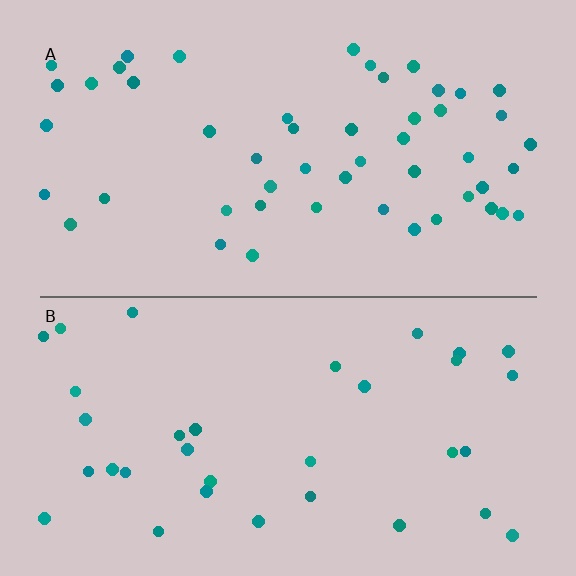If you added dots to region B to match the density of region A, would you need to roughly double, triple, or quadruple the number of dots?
Approximately double.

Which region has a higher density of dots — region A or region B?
A (the top).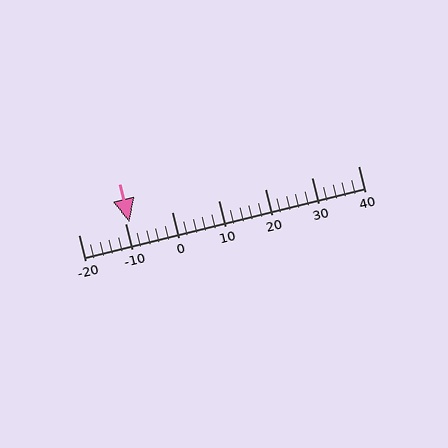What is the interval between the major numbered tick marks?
The major tick marks are spaced 10 units apart.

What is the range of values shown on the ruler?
The ruler shows values from -20 to 40.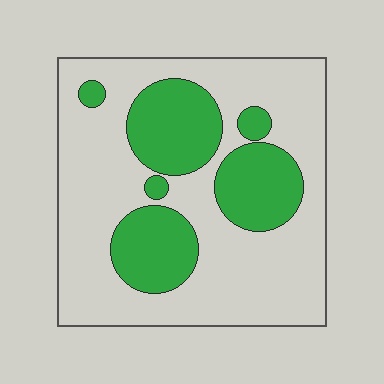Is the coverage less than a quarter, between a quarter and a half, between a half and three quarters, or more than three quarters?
Between a quarter and a half.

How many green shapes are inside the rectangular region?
6.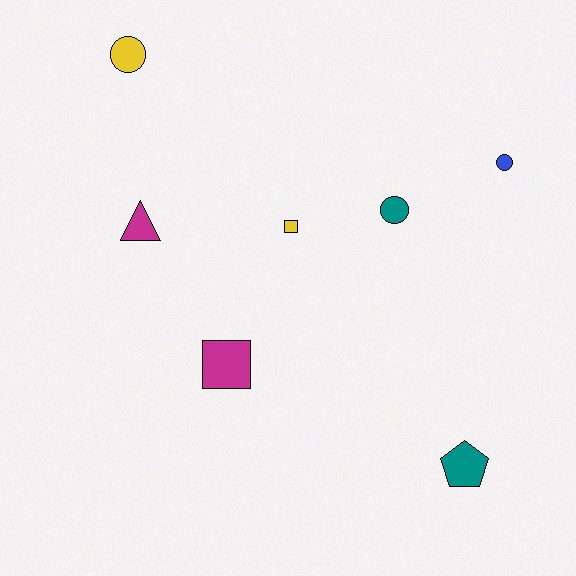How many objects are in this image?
There are 7 objects.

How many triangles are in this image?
There is 1 triangle.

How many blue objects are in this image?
There is 1 blue object.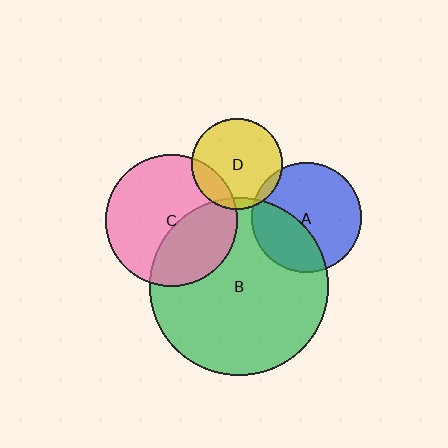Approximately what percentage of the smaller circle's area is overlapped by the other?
Approximately 35%.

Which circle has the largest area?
Circle B (green).